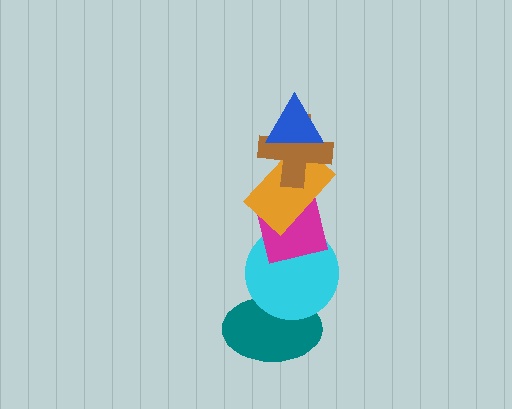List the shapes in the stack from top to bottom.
From top to bottom: the blue triangle, the brown cross, the orange rectangle, the magenta square, the cyan circle, the teal ellipse.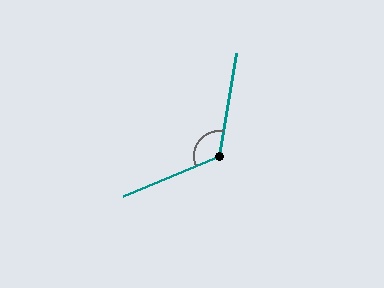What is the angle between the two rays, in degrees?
Approximately 122 degrees.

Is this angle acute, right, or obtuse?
It is obtuse.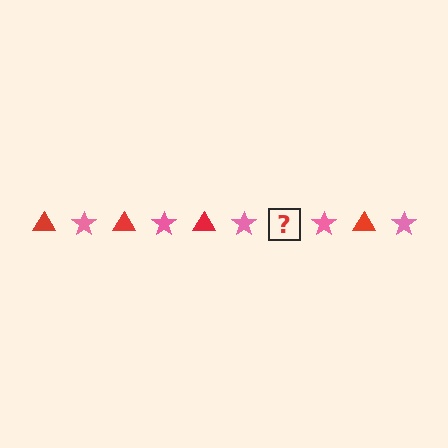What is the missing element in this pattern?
The missing element is a red triangle.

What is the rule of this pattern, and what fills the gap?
The rule is that the pattern alternates between red triangle and pink star. The gap should be filled with a red triangle.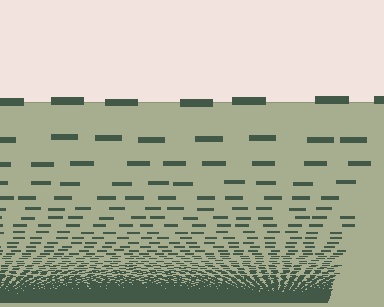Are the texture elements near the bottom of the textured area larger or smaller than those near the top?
Smaller. The gradient is inverted — elements near the bottom are smaller and denser.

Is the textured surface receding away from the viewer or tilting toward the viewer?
The surface appears to tilt toward the viewer. Texture elements get larger and sparser toward the top.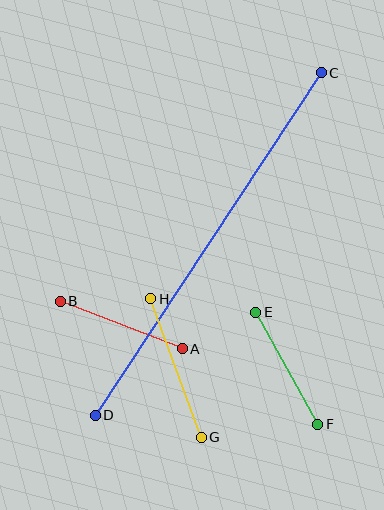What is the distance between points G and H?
The distance is approximately 147 pixels.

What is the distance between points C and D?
The distance is approximately 410 pixels.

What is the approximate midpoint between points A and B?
The midpoint is at approximately (121, 325) pixels.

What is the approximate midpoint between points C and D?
The midpoint is at approximately (208, 244) pixels.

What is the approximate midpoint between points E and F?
The midpoint is at approximately (287, 368) pixels.